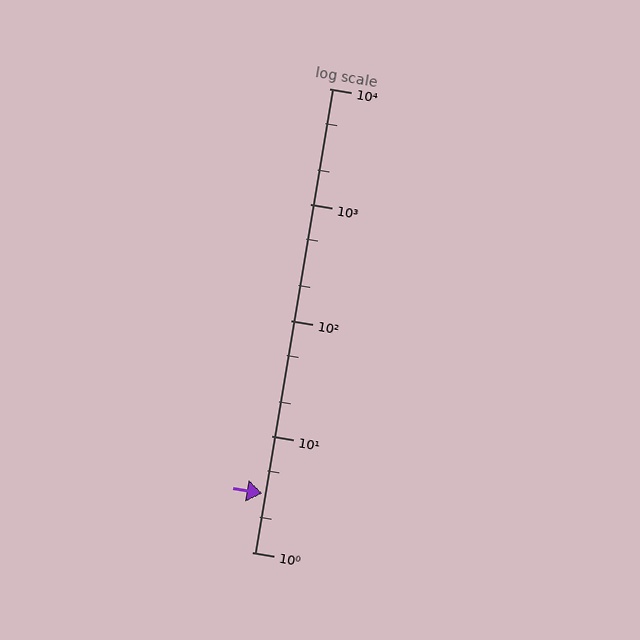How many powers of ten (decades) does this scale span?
The scale spans 4 decades, from 1 to 10000.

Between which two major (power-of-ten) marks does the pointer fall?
The pointer is between 1 and 10.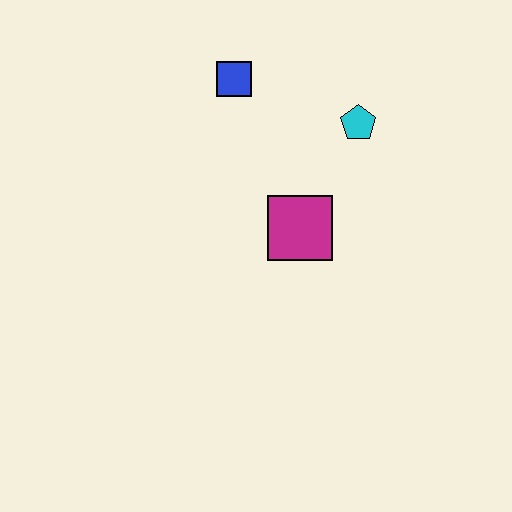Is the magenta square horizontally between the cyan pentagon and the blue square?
Yes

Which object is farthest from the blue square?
The magenta square is farthest from the blue square.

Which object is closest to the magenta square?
The cyan pentagon is closest to the magenta square.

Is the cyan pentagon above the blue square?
No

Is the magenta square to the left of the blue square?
No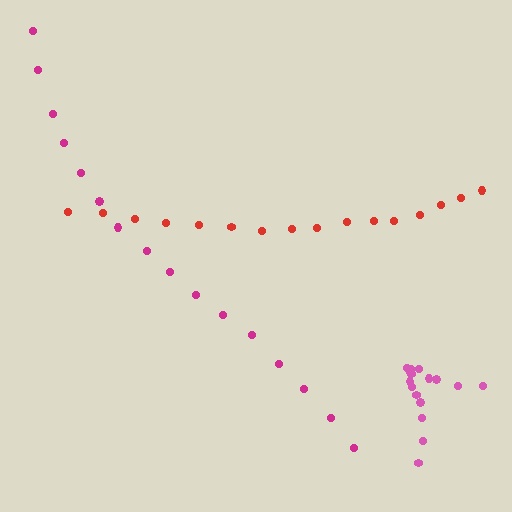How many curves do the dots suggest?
There are 3 distinct paths.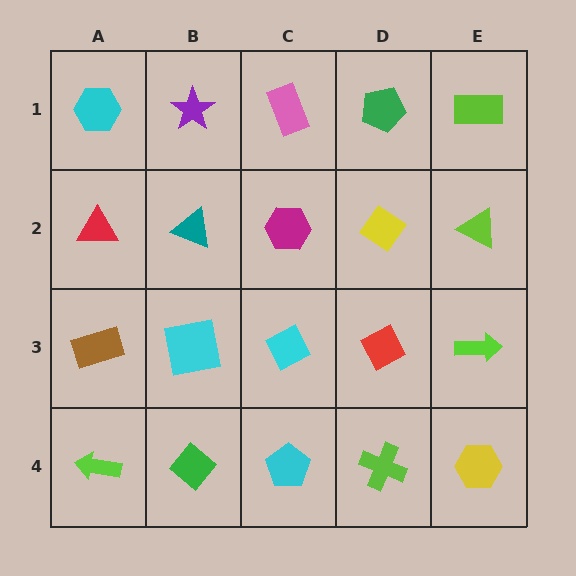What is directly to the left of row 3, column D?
A cyan diamond.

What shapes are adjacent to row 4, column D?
A red diamond (row 3, column D), a cyan pentagon (row 4, column C), a yellow hexagon (row 4, column E).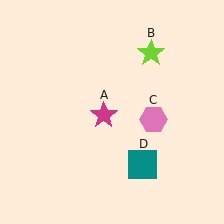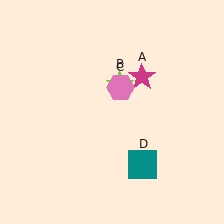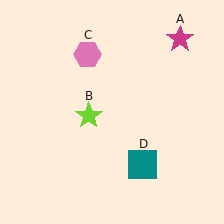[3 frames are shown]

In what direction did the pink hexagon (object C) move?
The pink hexagon (object C) moved up and to the left.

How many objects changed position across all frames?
3 objects changed position: magenta star (object A), lime star (object B), pink hexagon (object C).